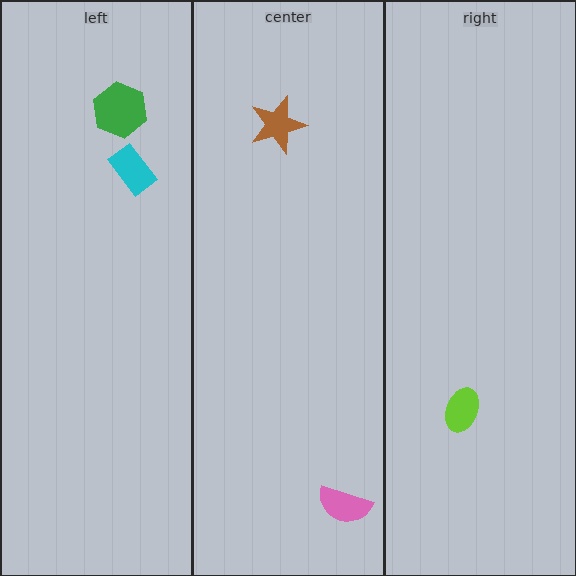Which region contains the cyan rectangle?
The left region.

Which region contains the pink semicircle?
The center region.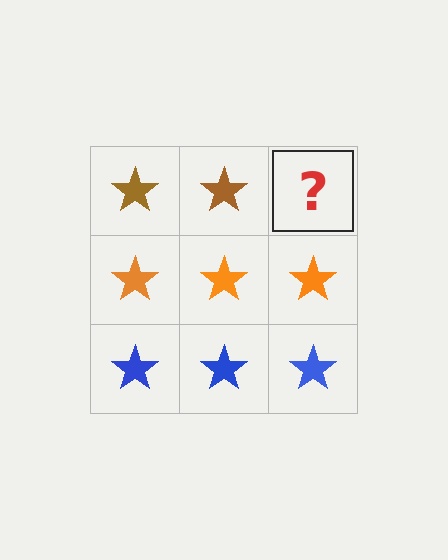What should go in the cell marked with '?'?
The missing cell should contain a brown star.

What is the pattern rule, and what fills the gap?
The rule is that each row has a consistent color. The gap should be filled with a brown star.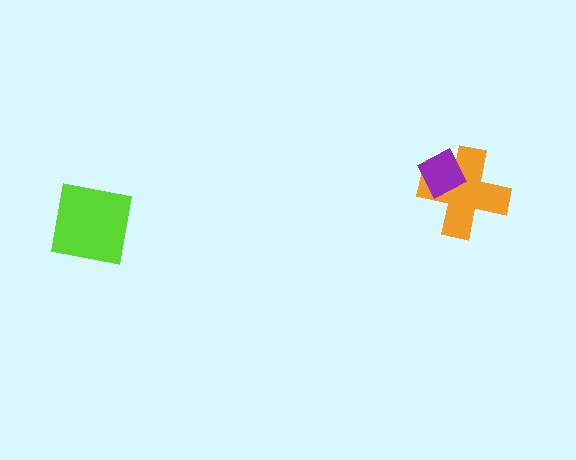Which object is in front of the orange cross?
The purple diamond is in front of the orange cross.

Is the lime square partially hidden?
No, no other shape covers it.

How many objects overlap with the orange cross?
1 object overlaps with the orange cross.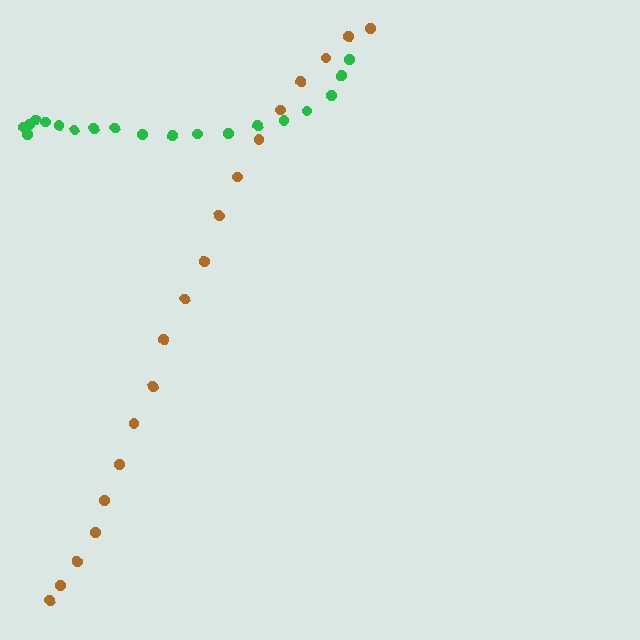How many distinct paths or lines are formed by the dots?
There are 2 distinct paths.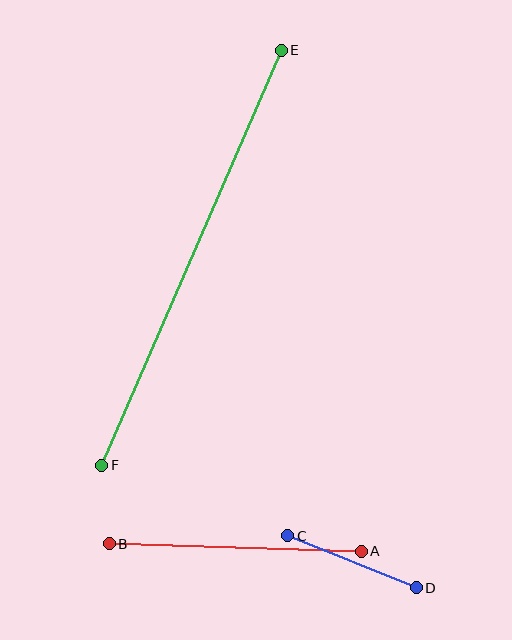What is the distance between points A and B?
The distance is approximately 252 pixels.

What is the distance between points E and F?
The distance is approximately 452 pixels.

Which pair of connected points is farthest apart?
Points E and F are farthest apart.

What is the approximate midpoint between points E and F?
The midpoint is at approximately (192, 258) pixels.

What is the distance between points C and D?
The distance is approximately 139 pixels.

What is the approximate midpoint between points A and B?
The midpoint is at approximately (235, 547) pixels.